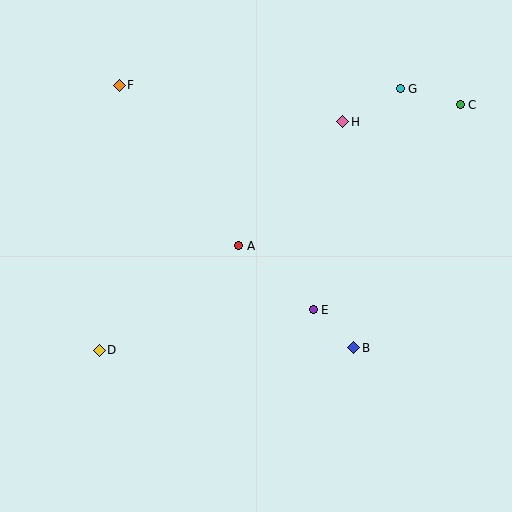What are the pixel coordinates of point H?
Point H is at (343, 122).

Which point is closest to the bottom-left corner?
Point D is closest to the bottom-left corner.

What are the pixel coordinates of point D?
Point D is at (99, 350).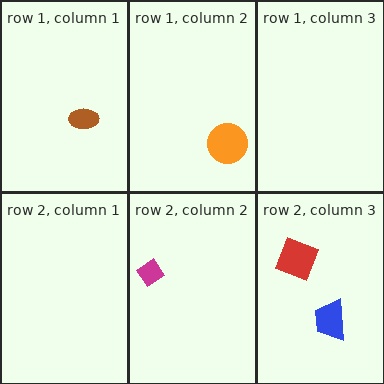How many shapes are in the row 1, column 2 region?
1.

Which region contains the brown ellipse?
The row 1, column 1 region.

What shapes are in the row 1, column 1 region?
The brown ellipse.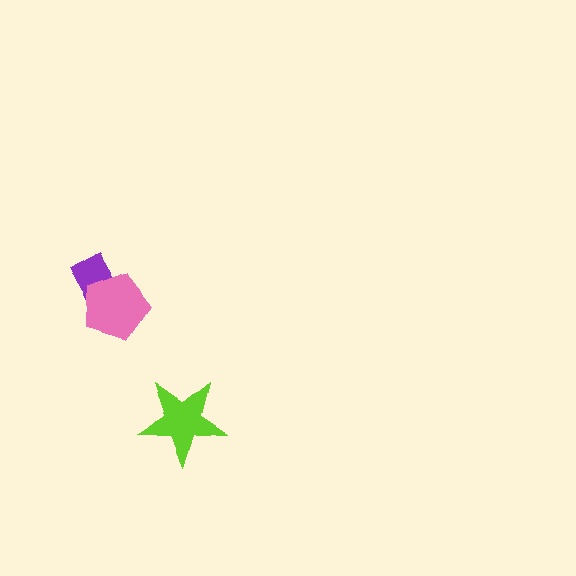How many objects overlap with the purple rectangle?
1 object overlaps with the purple rectangle.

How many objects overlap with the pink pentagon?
1 object overlaps with the pink pentagon.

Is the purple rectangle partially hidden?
Yes, it is partially covered by another shape.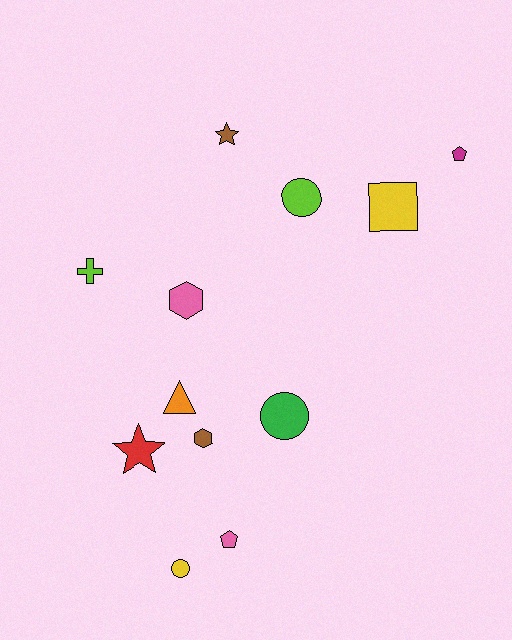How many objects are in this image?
There are 12 objects.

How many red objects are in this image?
There is 1 red object.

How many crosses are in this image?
There is 1 cross.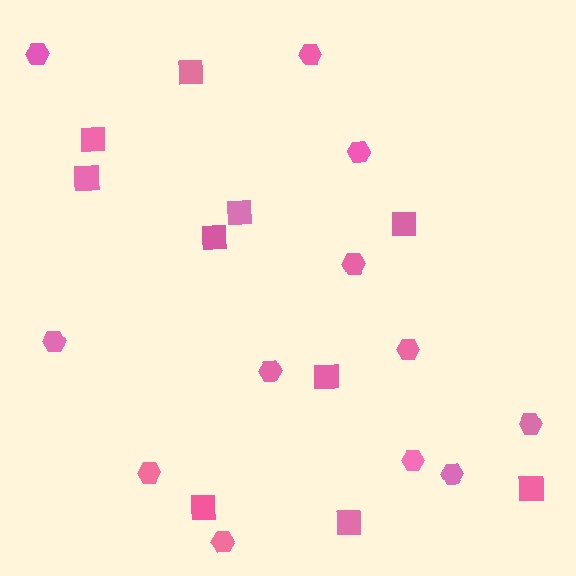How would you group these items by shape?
There are 2 groups: one group of squares (10) and one group of hexagons (12).